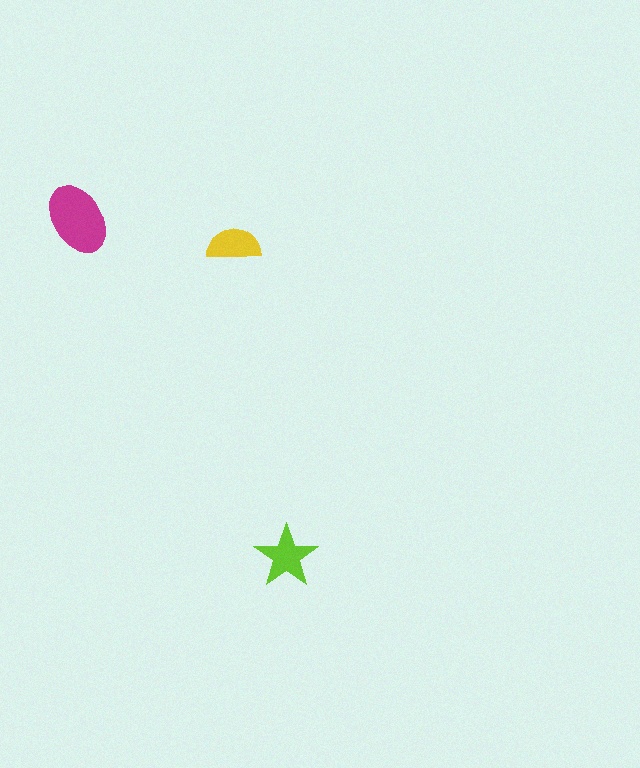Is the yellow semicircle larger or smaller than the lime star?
Smaller.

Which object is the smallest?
The yellow semicircle.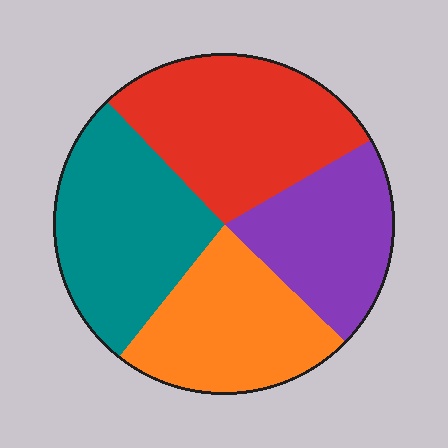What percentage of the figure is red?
Red covers around 30% of the figure.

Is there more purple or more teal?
Teal.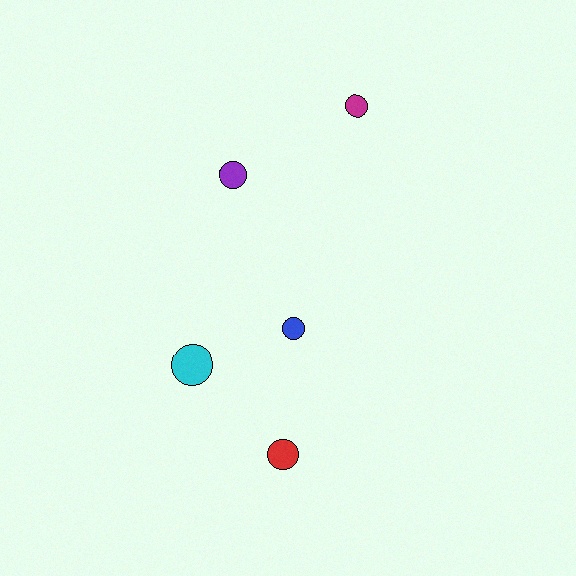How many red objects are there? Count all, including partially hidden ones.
There is 1 red object.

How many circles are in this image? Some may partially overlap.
There are 5 circles.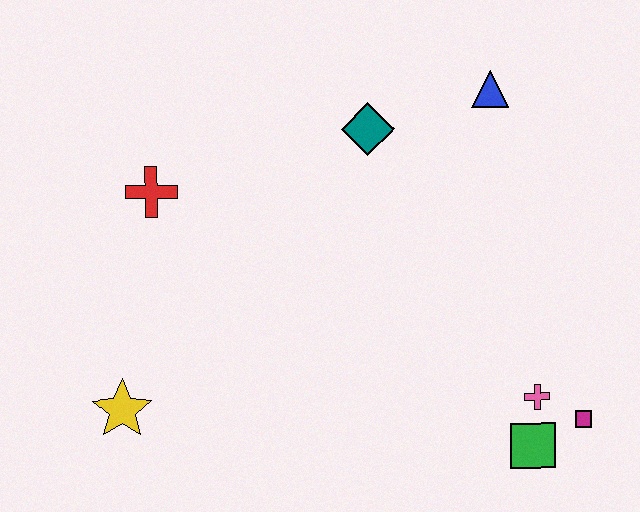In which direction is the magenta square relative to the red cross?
The magenta square is to the right of the red cross.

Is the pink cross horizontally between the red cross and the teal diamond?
No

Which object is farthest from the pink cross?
The red cross is farthest from the pink cross.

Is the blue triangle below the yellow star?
No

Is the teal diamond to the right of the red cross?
Yes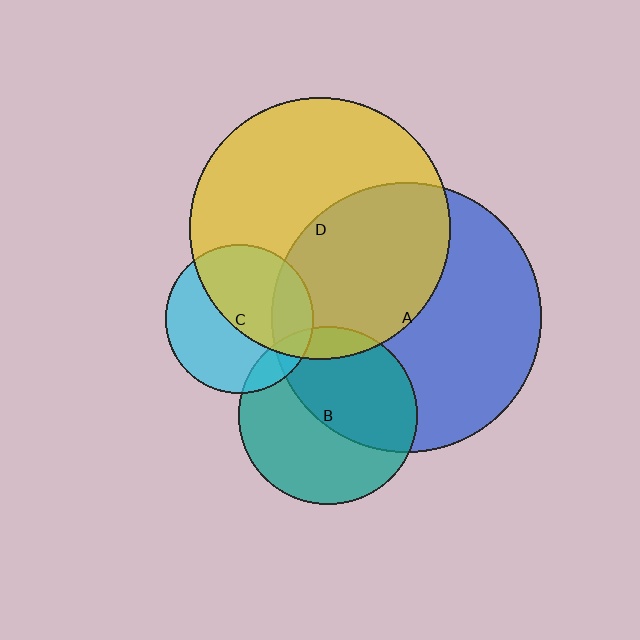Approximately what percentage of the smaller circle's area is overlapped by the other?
Approximately 10%.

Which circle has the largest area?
Circle A (blue).